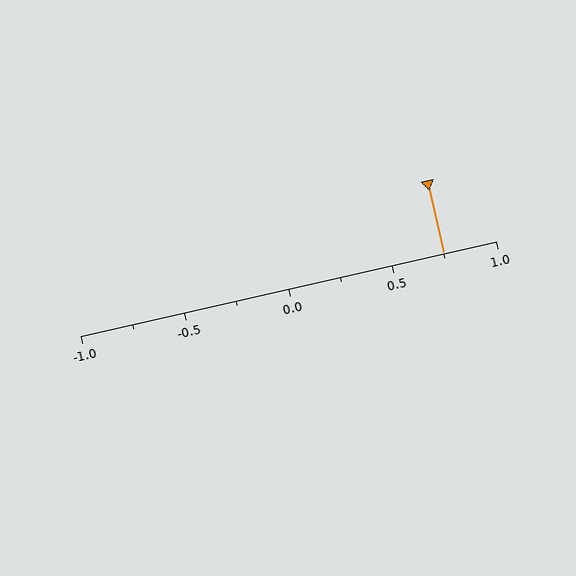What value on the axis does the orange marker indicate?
The marker indicates approximately 0.75.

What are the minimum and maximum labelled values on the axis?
The axis runs from -1.0 to 1.0.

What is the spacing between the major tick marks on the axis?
The major ticks are spaced 0.5 apart.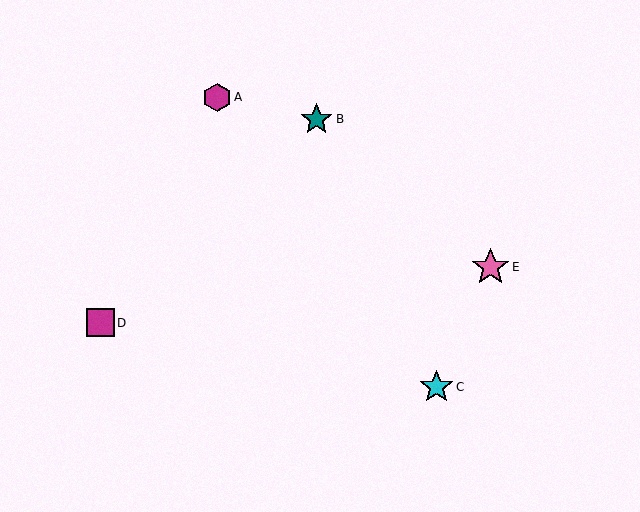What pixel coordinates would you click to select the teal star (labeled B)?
Click at (317, 119) to select the teal star B.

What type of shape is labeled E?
Shape E is a pink star.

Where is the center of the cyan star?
The center of the cyan star is at (437, 387).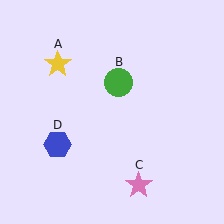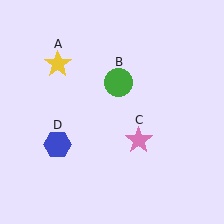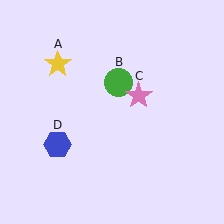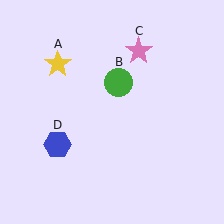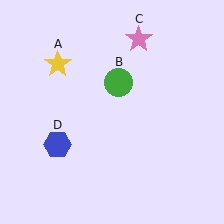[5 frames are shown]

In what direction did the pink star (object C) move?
The pink star (object C) moved up.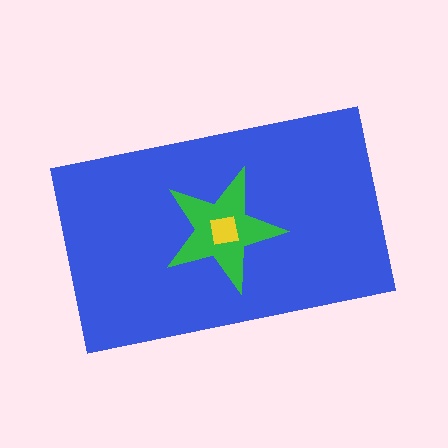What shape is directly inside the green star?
The yellow square.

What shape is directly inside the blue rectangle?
The green star.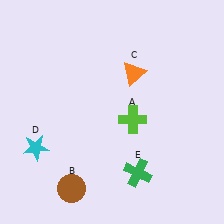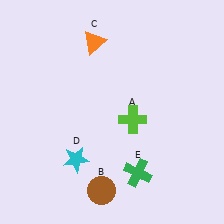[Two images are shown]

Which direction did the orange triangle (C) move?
The orange triangle (C) moved left.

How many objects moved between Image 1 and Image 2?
3 objects moved between the two images.